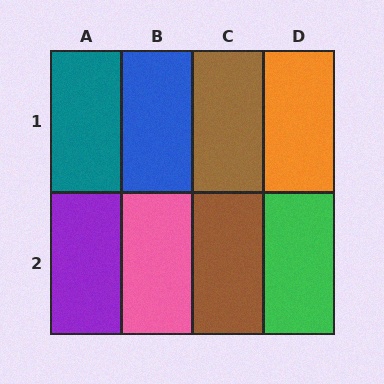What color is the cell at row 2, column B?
Pink.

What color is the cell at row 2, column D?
Green.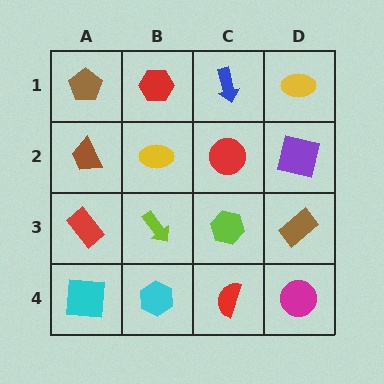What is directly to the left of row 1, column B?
A brown pentagon.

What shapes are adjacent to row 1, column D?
A purple square (row 2, column D), a blue arrow (row 1, column C).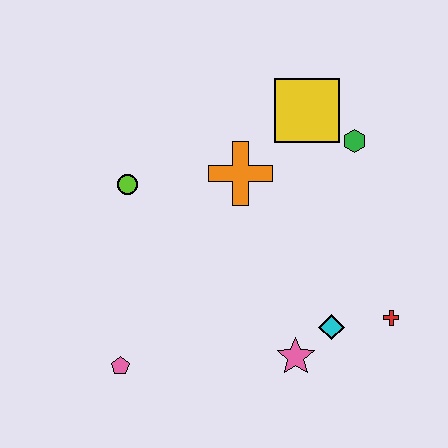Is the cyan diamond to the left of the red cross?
Yes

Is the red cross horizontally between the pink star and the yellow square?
No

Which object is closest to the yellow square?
The green hexagon is closest to the yellow square.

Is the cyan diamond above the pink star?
Yes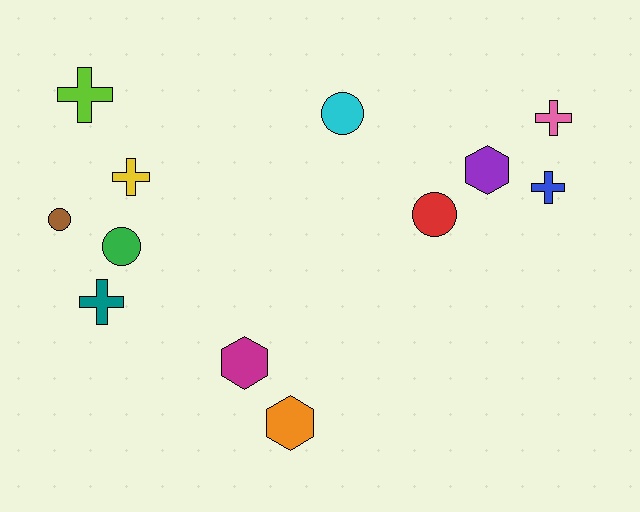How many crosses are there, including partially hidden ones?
There are 5 crosses.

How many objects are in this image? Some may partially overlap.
There are 12 objects.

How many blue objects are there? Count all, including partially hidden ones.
There is 1 blue object.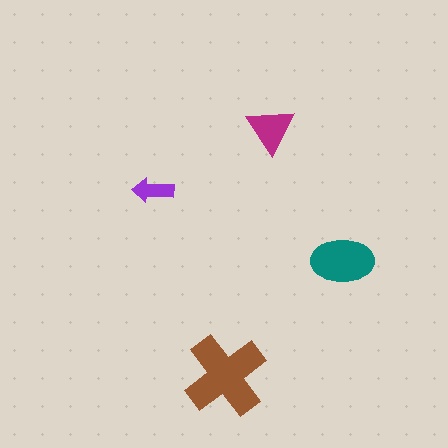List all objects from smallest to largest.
The purple arrow, the magenta triangle, the teal ellipse, the brown cross.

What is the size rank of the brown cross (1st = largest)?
1st.